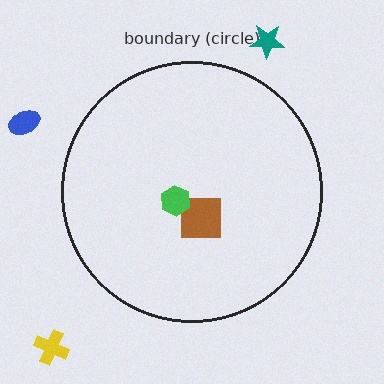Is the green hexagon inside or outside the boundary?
Inside.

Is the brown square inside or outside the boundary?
Inside.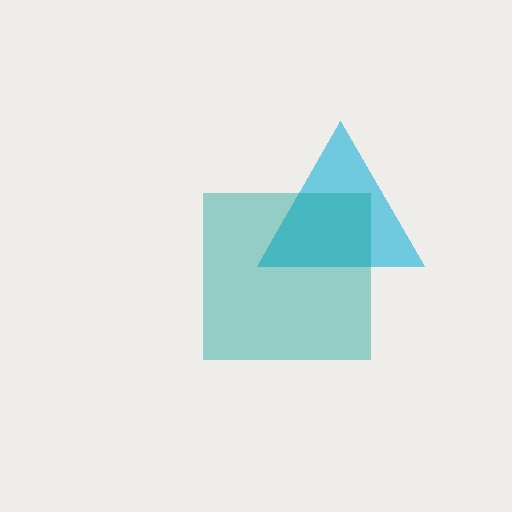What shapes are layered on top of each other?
The layered shapes are: a cyan triangle, a teal square.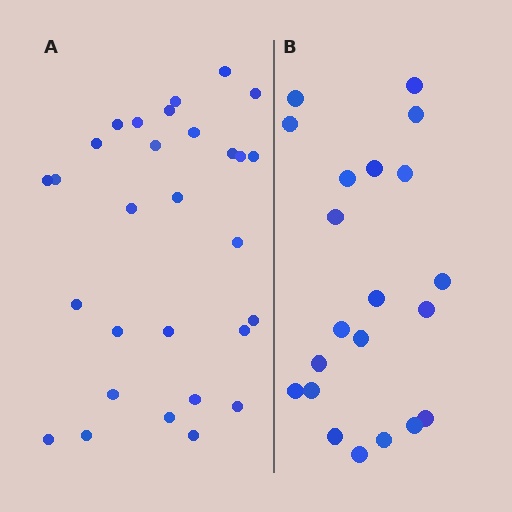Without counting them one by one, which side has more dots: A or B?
Region A (the left region) has more dots.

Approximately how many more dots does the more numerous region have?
Region A has roughly 8 or so more dots than region B.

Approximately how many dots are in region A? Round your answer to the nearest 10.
About 30 dots. (The exact count is 29, which rounds to 30.)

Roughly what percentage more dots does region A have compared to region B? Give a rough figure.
About 40% more.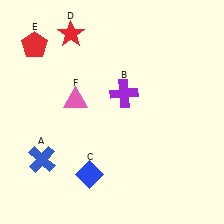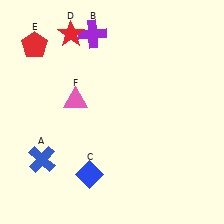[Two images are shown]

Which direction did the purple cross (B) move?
The purple cross (B) moved up.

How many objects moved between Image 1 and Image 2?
1 object moved between the two images.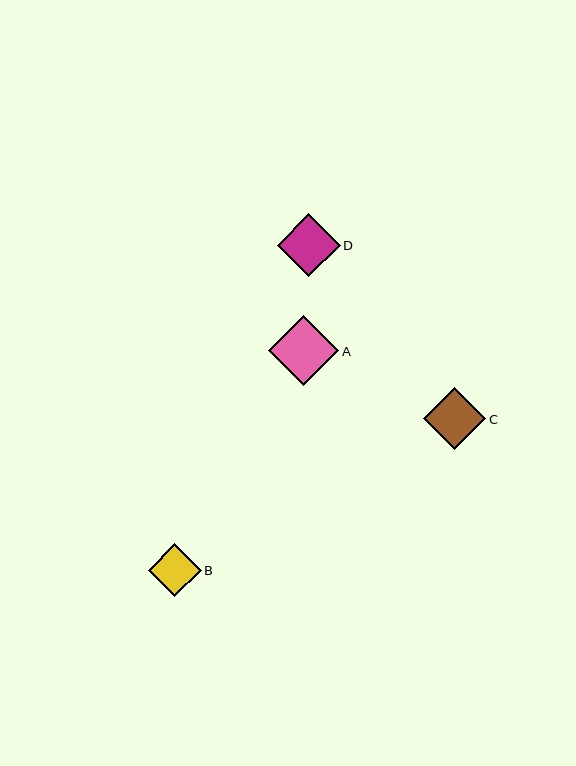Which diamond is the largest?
Diamond A is the largest with a size of approximately 70 pixels.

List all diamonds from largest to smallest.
From largest to smallest: A, D, C, B.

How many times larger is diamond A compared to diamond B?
Diamond A is approximately 1.3 times the size of diamond B.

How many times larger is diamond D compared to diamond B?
Diamond D is approximately 1.2 times the size of diamond B.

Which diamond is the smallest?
Diamond B is the smallest with a size of approximately 52 pixels.